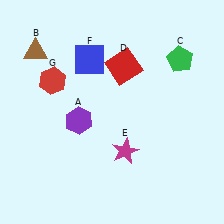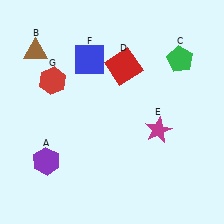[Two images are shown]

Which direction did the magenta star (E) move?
The magenta star (E) moved right.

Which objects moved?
The objects that moved are: the purple hexagon (A), the magenta star (E).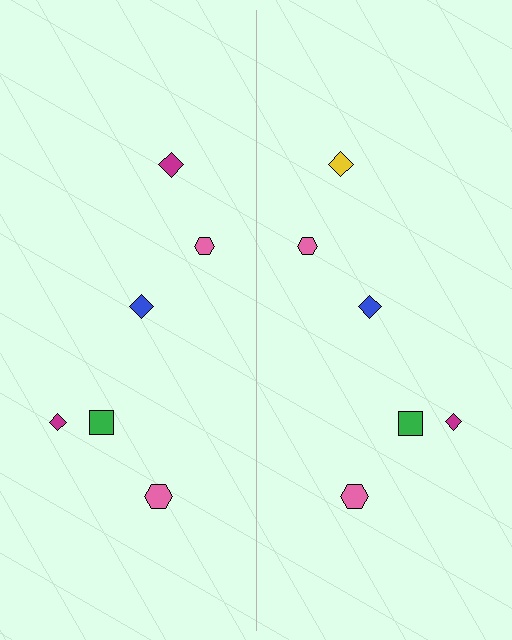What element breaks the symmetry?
The yellow diamond on the right side breaks the symmetry — its mirror counterpart is magenta.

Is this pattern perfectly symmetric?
No, the pattern is not perfectly symmetric. The yellow diamond on the right side breaks the symmetry — its mirror counterpart is magenta.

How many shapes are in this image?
There are 12 shapes in this image.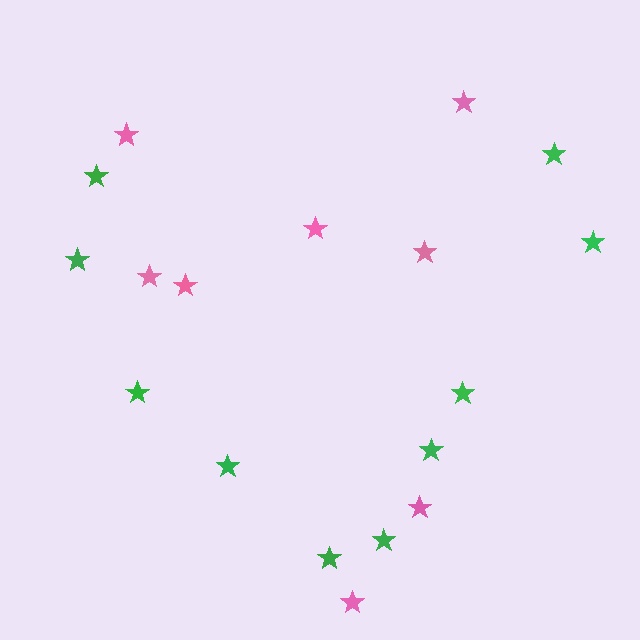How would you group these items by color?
There are 2 groups: one group of green stars (10) and one group of pink stars (8).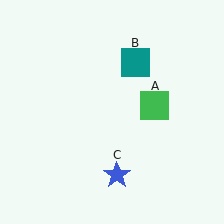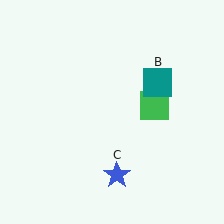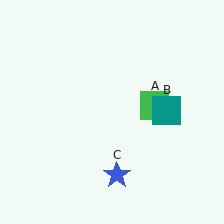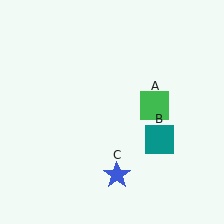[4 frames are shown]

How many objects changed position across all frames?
1 object changed position: teal square (object B).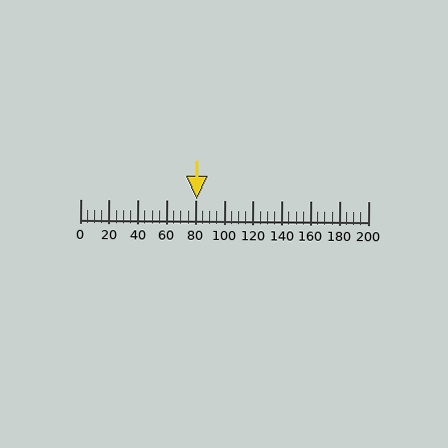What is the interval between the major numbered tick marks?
The major tick marks are spaced 20 units apart.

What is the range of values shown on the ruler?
The ruler shows values from 0 to 200.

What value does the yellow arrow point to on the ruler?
The yellow arrow points to approximately 81.